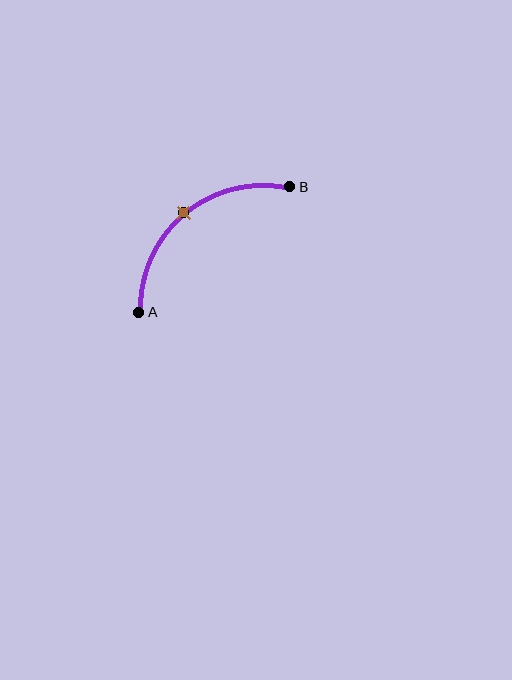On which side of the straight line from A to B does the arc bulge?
The arc bulges above and to the left of the straight line connecting A and B.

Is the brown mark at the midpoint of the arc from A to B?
Yes. The brown mark lies on the arc at equal arc-length from both A and B — it is the arc midpoint.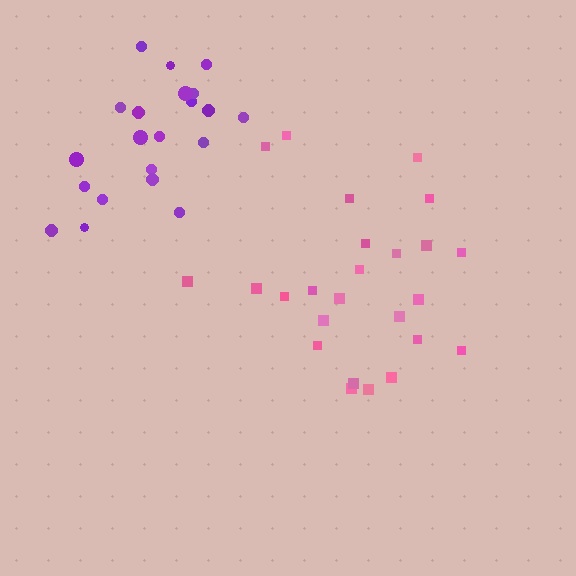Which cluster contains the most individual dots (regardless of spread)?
Pink (25).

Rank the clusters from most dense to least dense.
purple, pink.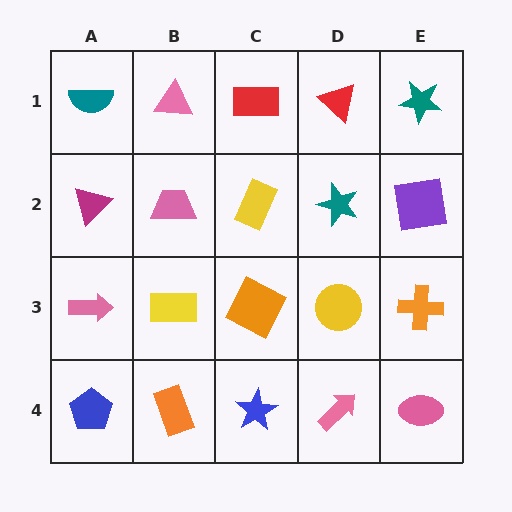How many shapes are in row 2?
5 shapes.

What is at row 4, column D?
A pink arrow.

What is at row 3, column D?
A yellow circle.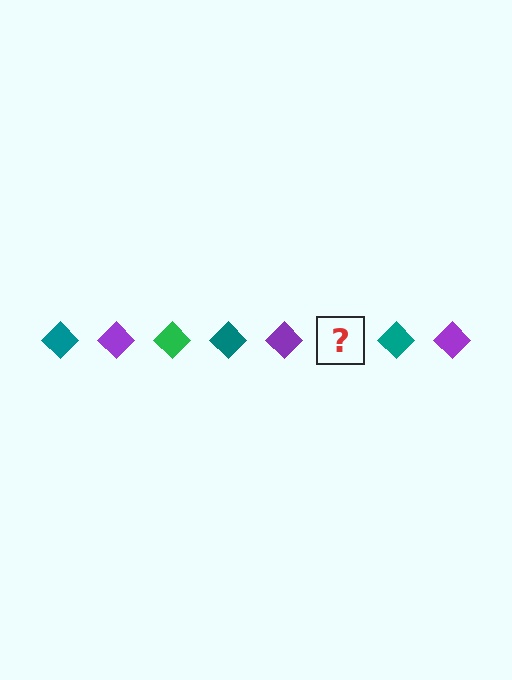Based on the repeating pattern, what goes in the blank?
The blank should be a green diamond.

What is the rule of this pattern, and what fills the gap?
The rule is that the pattern cycles through teal, purple, green diamonds. The gap should be filled with a green diamond.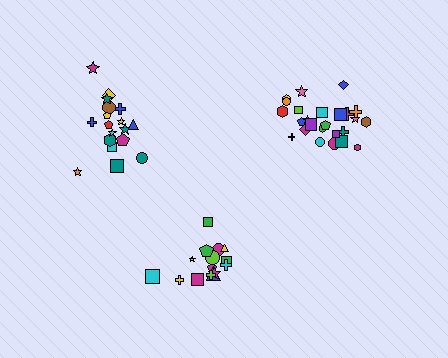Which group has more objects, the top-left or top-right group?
The top-right group.